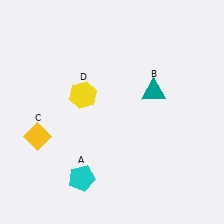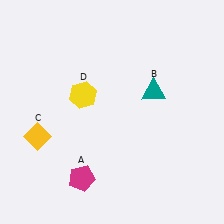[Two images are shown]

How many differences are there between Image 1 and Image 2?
There is 1 difference between the two images.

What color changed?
The pentagon (A) changed from cyan in Image 1 to magenta in Image 2.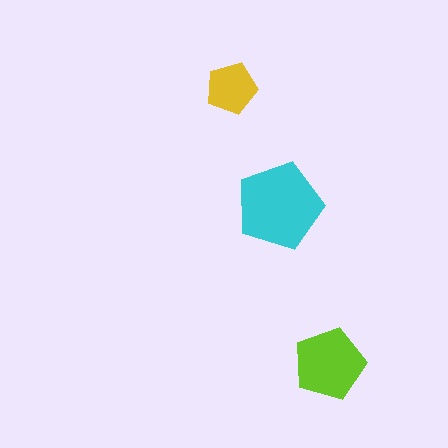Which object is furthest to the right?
The lime pentagon is rightmost.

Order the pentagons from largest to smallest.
the cyan one, the lime one, the yellow one.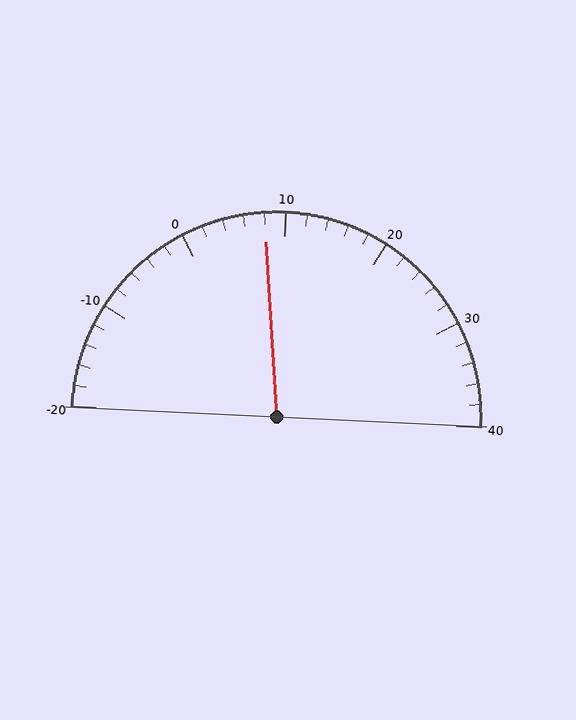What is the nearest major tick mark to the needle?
The nearest major tick mark is 10.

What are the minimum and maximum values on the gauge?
The gauge ranges from -20 to 40.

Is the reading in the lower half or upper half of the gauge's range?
The reading is in the lower half of the range (-20 to 40).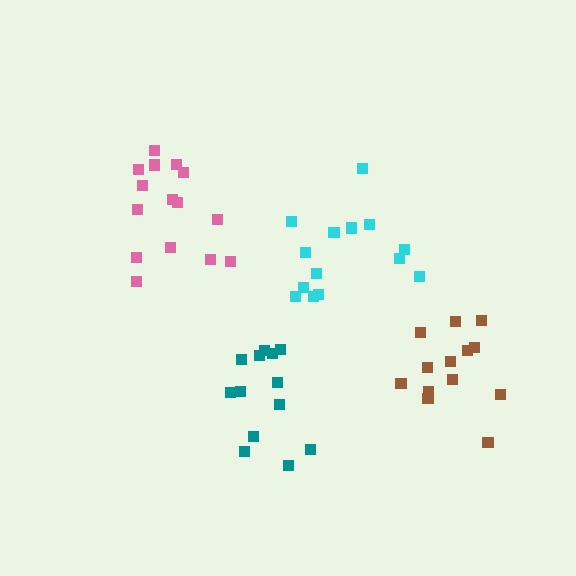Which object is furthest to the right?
The brown cluster is rightmost.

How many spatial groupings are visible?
There are 4 spatial groupings.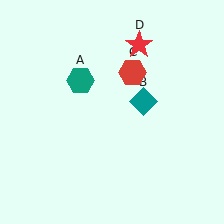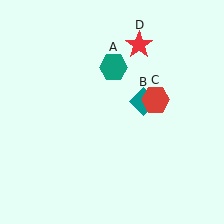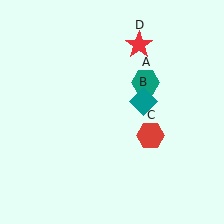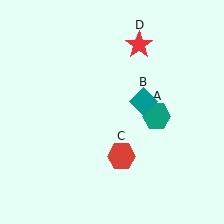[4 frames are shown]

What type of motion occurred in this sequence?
The teal hexagon (object A), red hexagon (object C) rotated clockwise around the center of the scene.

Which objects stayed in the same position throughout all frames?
Teal diamond (object B) and red star (object D) remained stationary.